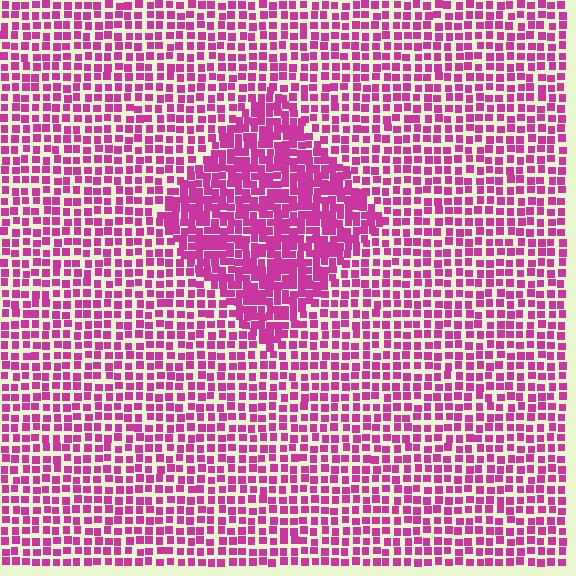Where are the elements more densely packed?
The elements are more densely packed inside the diamond boundary.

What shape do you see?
I see a diamond.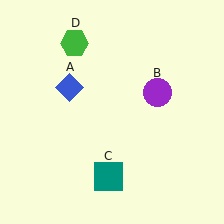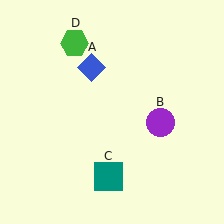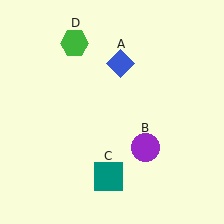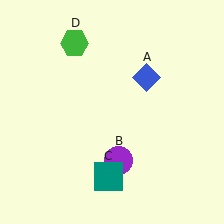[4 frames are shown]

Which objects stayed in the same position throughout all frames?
Teal square (object C) and green hexagon (object D) remained stationary.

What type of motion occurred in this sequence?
The blue diamond (object A), purple circle (object B) rotated clockwise around the center of the scene.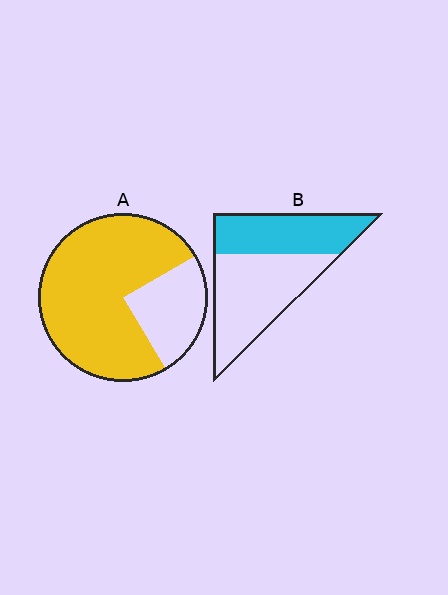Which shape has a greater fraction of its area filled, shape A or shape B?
Shape A.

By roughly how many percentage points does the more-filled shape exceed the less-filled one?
By roughly 35 percentage points (A over B).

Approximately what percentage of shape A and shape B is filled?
A is approximately 75% and B is approximately 45%.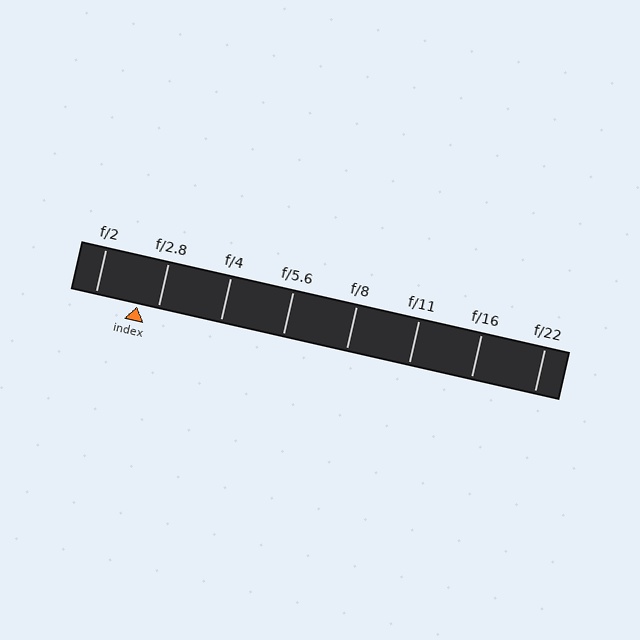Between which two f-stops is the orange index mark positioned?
The index mark is between f/2 and f/2.8.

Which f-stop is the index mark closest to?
The index mark is closest to f/2.8.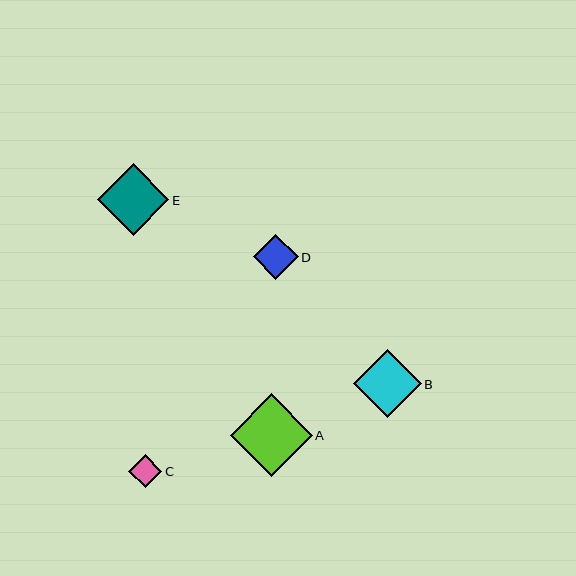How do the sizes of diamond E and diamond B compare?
Diamond E and diamond B are approximately the same size.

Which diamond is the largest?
Diamond A is the largest with a size of approximately 82 pixels.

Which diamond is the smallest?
Diamond C is the smallest with a size of approximately 33 pixels.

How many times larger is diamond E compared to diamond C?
Diamond E is approximately 2.1 times the size of diamond C.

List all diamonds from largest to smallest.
From largest to smallest: A, E, B, D, C.